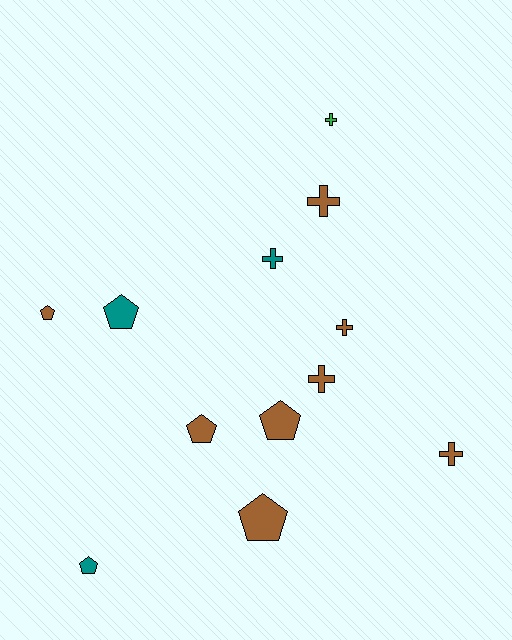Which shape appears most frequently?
Cross, with 6 objects.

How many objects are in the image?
There are 12 objects.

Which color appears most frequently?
Brown, with 8 objects.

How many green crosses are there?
There is 1 green cross.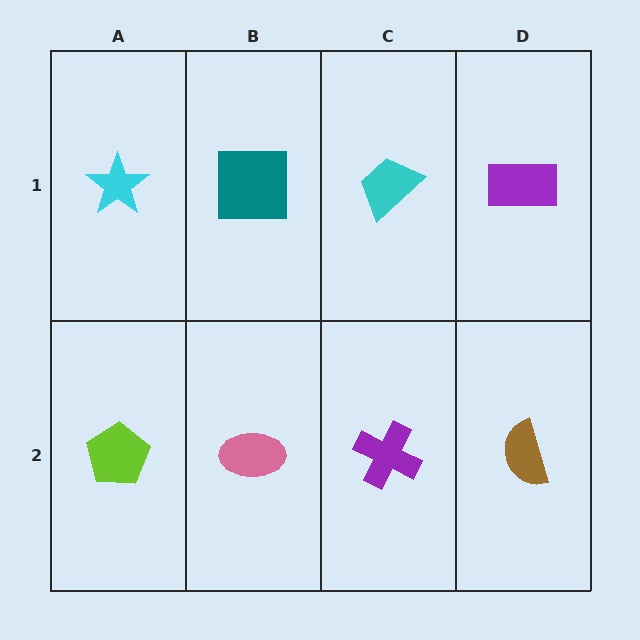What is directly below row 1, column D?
A brown semicircle.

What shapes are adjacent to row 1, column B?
A pink ellipse (row 2, column B), a cyan star (row 1, column A), a cyan trapezoid (row 1, column C).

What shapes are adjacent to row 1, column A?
A lime pentagon (row 2, column A), a teal square (row 1, column B).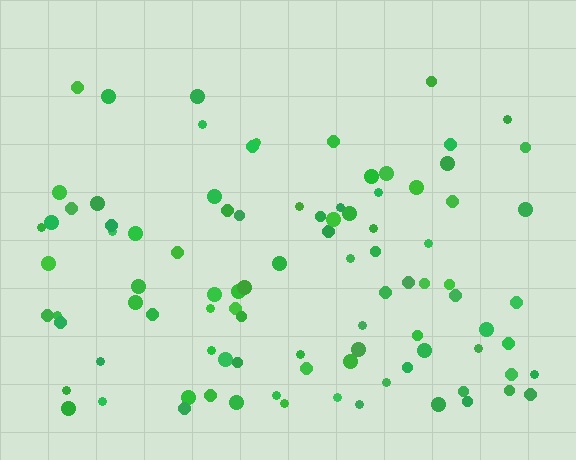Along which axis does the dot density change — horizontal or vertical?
Vertical.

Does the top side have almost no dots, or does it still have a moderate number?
Still a moderate number, just noticeably fewer than the bottom.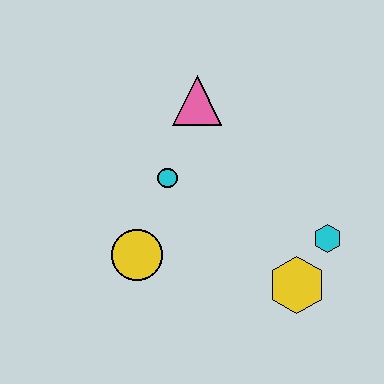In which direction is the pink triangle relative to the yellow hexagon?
The pink triangle is above the yellow hexagon.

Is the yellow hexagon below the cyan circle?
Yes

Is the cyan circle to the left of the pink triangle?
Yes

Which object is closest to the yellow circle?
The cyan circle is closest to the yellow circle.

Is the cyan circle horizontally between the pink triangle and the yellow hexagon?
No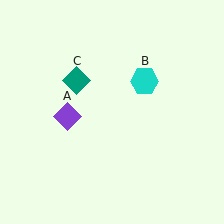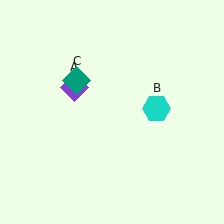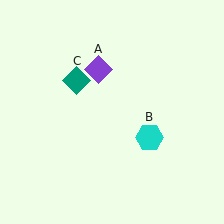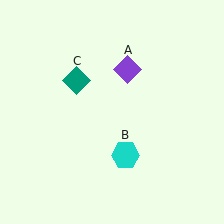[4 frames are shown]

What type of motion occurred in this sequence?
The purple diamond (object A), cyan hexagon (object B) rotated clockwise around the center of the scene.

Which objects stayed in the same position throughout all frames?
Teal diamond (object C) remained stationary.